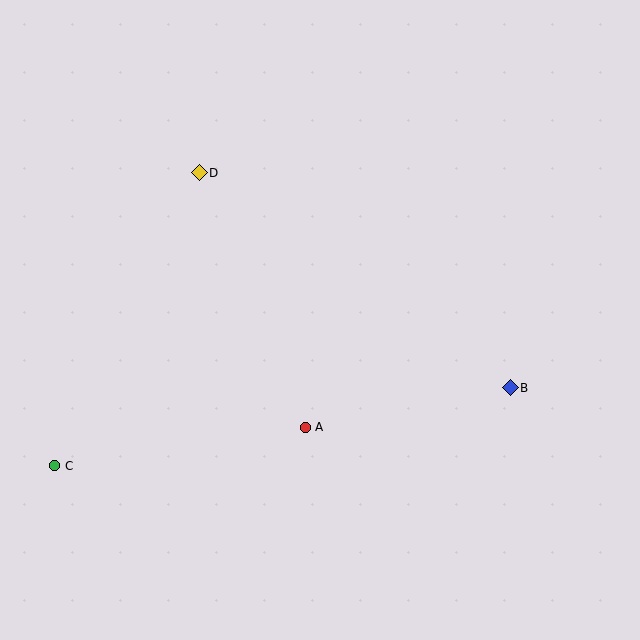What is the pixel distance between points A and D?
The distance between A and D is 276 pixels.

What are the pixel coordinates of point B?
Point B is at (510, 388).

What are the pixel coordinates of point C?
Point C is at (55, 466).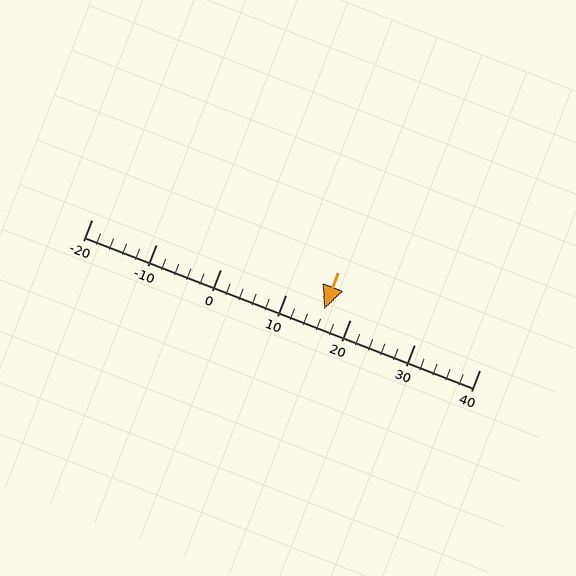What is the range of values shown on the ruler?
The ruler shows values from -20 to 40.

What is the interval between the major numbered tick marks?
The major tick marks are spaced 10 units apart.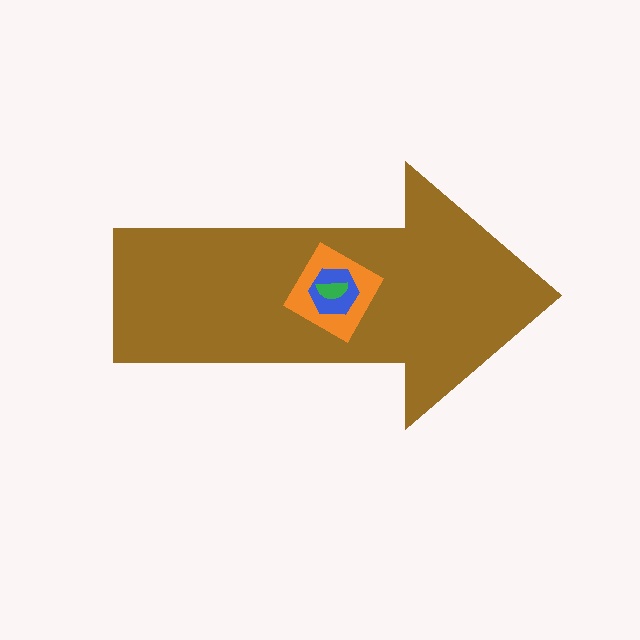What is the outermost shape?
The brown arrow.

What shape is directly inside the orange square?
The blue hexagon.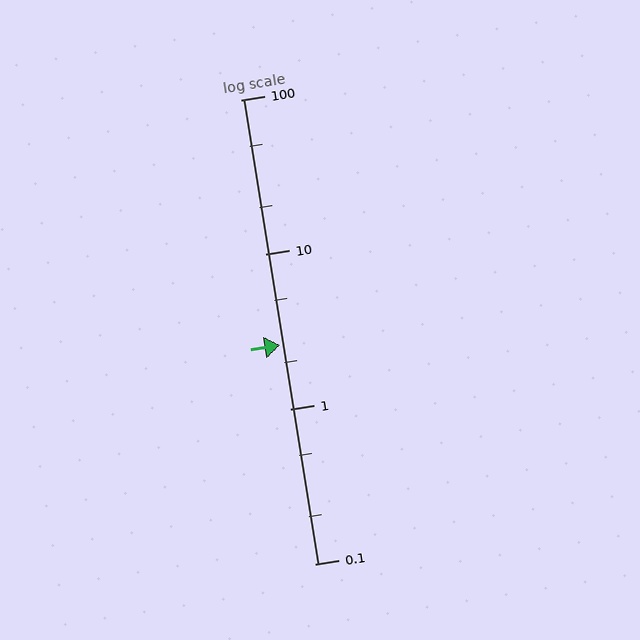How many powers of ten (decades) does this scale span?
The scale spans 3 decades, from 0.1 to 100.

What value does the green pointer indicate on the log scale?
The pointer indicates approximately 2.6.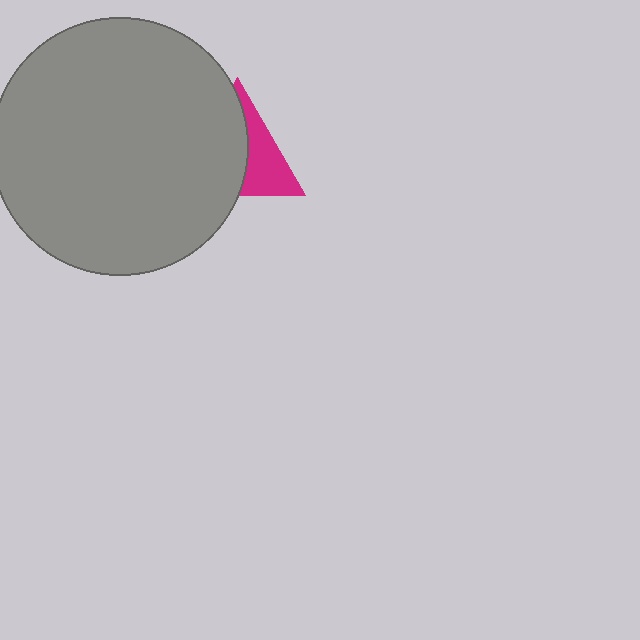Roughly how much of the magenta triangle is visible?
A small part of it is visible (roughly 40%).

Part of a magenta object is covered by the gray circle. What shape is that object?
It is a triangle.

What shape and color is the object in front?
The object in front is a gray circle.